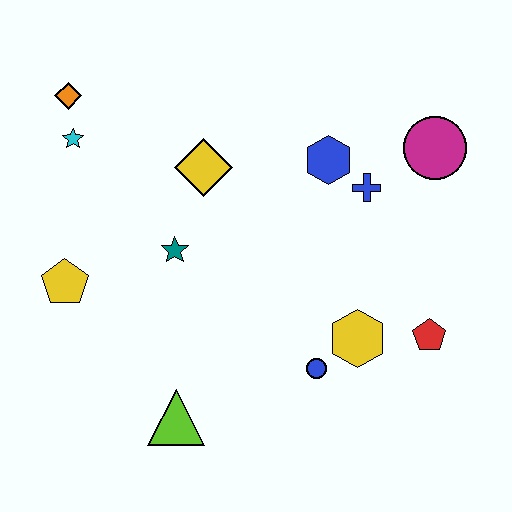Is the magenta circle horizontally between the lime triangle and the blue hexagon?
No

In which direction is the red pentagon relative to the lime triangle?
The red pentagon is to the right of the lime triangle.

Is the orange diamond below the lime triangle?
No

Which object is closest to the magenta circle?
The blue cross is closest to the magenta circle.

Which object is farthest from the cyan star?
The red pentagon is farthest from the cyan star.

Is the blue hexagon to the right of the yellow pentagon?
Yes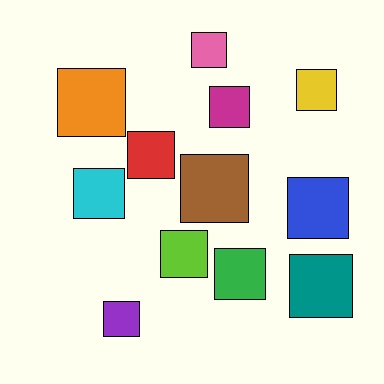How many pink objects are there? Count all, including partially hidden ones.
There is 1 pink object.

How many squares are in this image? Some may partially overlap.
There are 12 squares.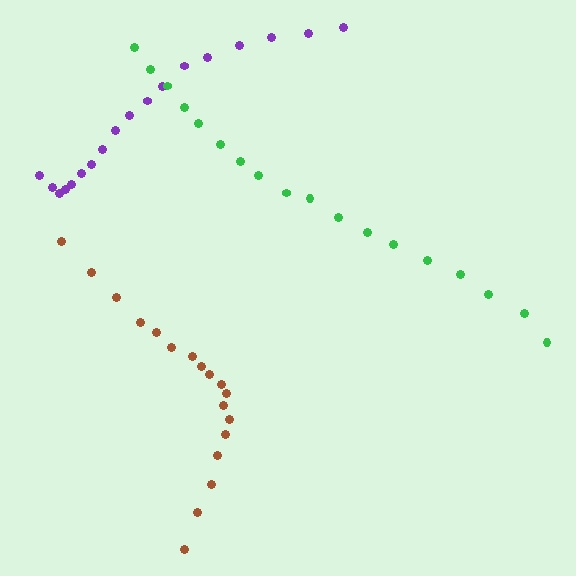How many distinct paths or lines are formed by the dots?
There are 3 distinct paths.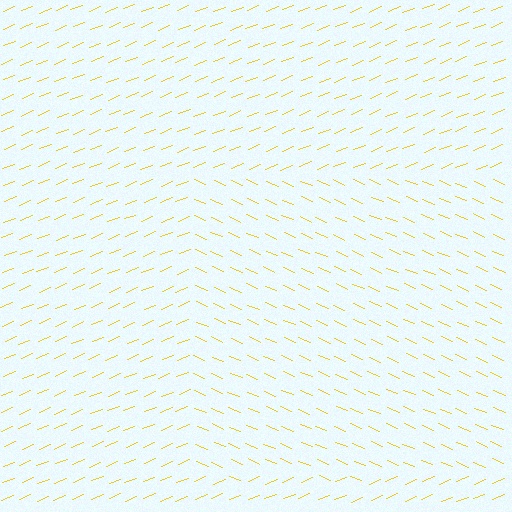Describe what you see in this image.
The image is filled with small yellow line segments. A rectangle region in the image has lines oriented differently from the surrounding lines, creating a visible texture boundary.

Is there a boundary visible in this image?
Yes, there is a texture boundary formed by a change in line orientation.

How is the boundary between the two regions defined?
The boundary is defined purely by a change in line orientation (approximately 45 degrees difference). All lines are the same color and thickness.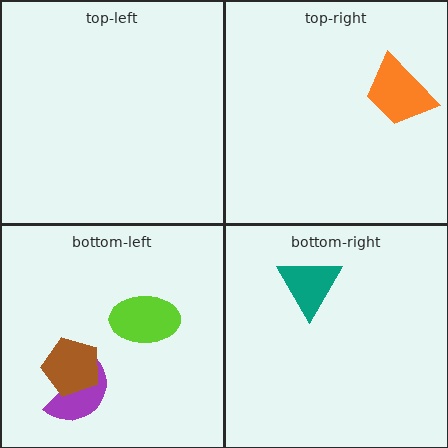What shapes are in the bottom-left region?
The lime ellipse, the purple semicircle, the brown pentagon.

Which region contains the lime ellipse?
The bottom-left region.